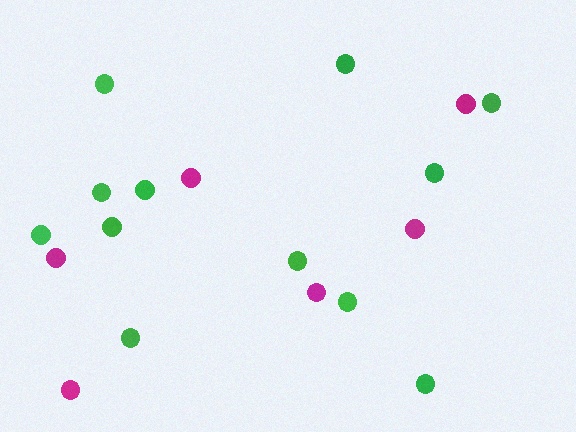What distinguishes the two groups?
There are 2 groups: one group of green circles (12) and one group of magenta circles (6).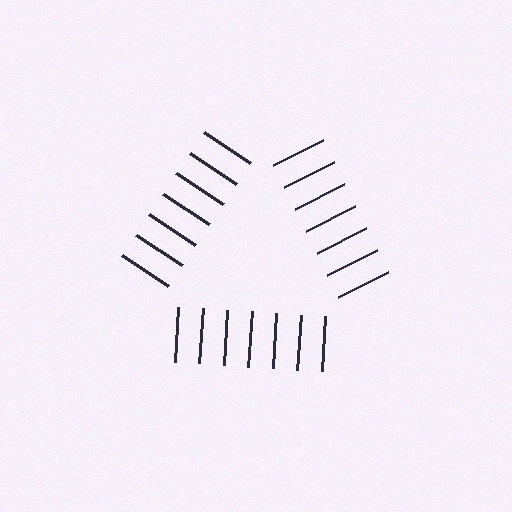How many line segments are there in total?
21 — 7 along each of the 3 edges.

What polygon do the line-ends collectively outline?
An illusory triangle — the line segments terminate on its edges but no continuous stroke is drawn.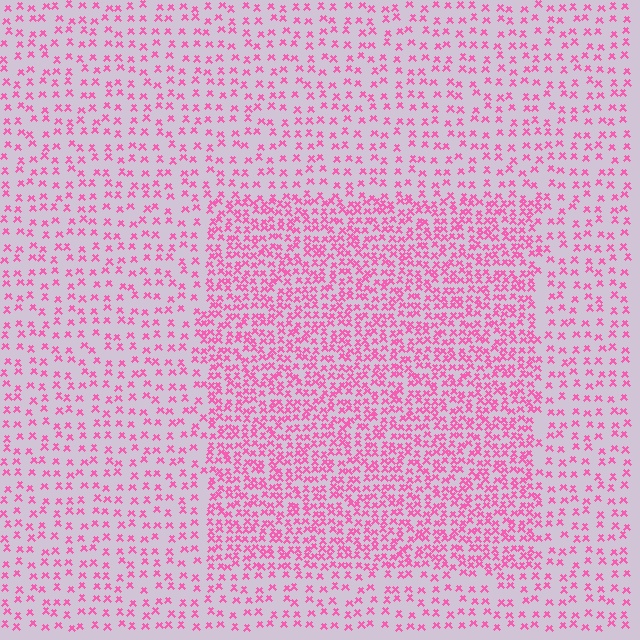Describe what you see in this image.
The image contains small pink elements arranged at two different densities. A rectangle-shaped region is visible where the elements are more densely packed than the surrounding area.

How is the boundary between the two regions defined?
The boundary is defined by a change in element density (approximately 2.1x ratio). All elements are the same color, size, and shape.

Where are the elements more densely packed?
The elements are more densely packed inside the rectangle boundary.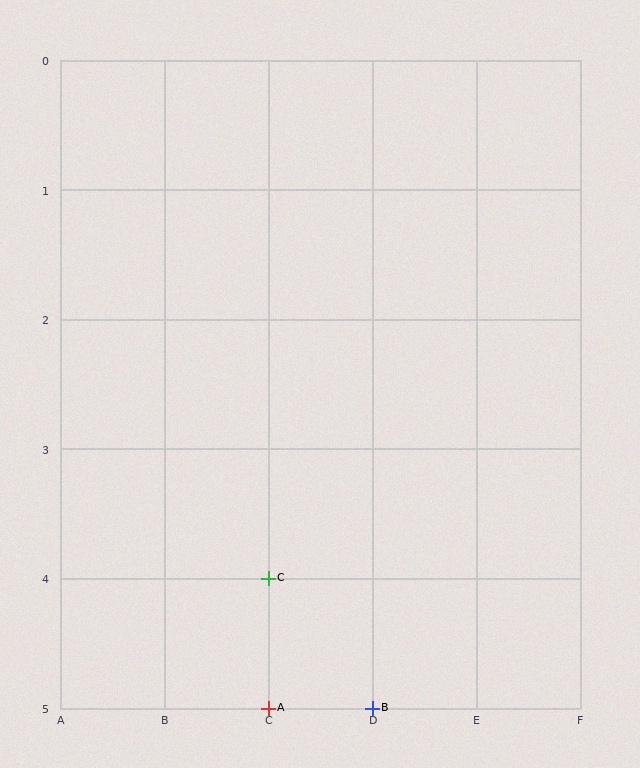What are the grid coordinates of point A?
Point A is at grid coordinates (C, 5).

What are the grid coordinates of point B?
Point B is at grid coordinates (D, 5).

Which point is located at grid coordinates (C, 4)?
Point C is at (C, 4).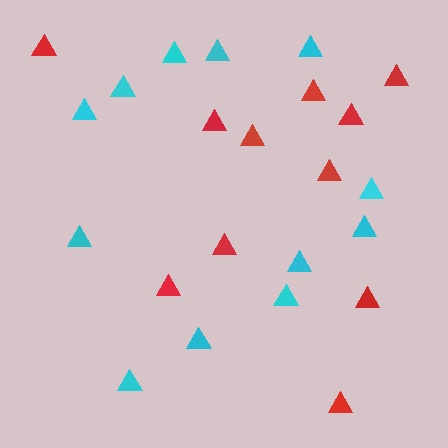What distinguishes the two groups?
There are 2 groups: one group of cyan triangles (12) and one group of red triangles (11).